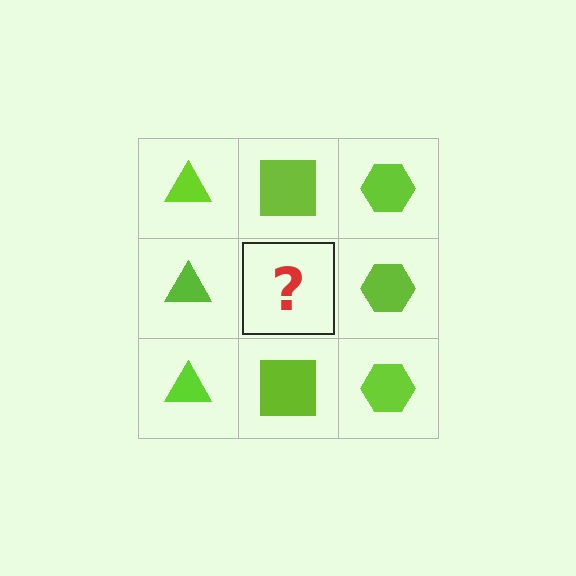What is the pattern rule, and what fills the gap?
The rule is that each column has a consistent shape. The gap should be filled with a lime square.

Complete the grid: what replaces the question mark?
The question mark should be replaced with a lime square.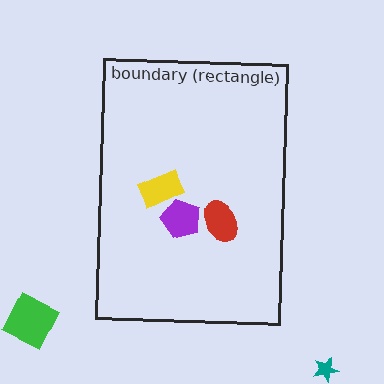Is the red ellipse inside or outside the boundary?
Inside.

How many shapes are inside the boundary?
3 inside, 2 outside.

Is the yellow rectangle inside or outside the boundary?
Inside.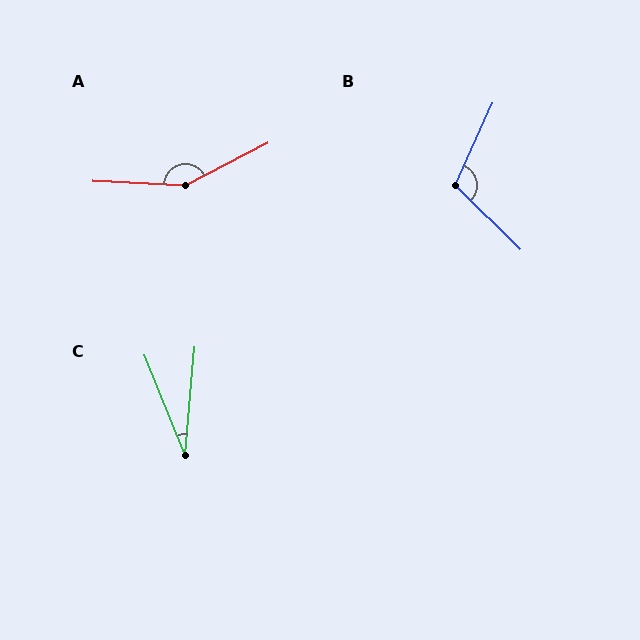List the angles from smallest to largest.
C (27°), B (110°), A (150°).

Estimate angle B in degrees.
Approximately 110 degrees.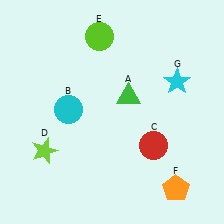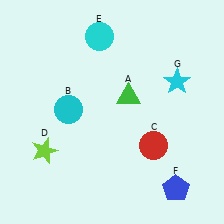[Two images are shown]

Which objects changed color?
E changed from lime to cyan. F changed from orange to blue.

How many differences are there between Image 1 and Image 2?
There are 2 differences between the two images.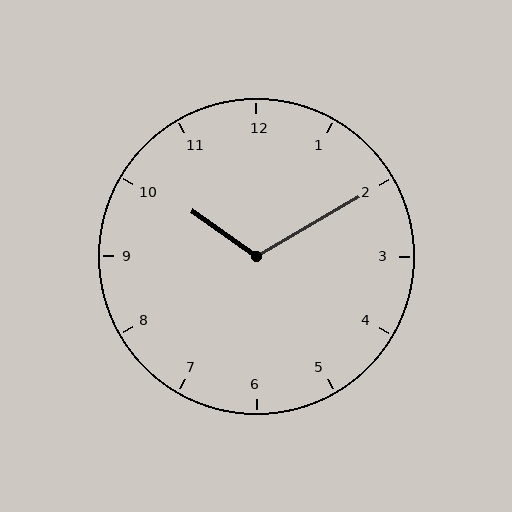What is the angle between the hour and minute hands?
Approximately 115 degrees.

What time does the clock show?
10:10.